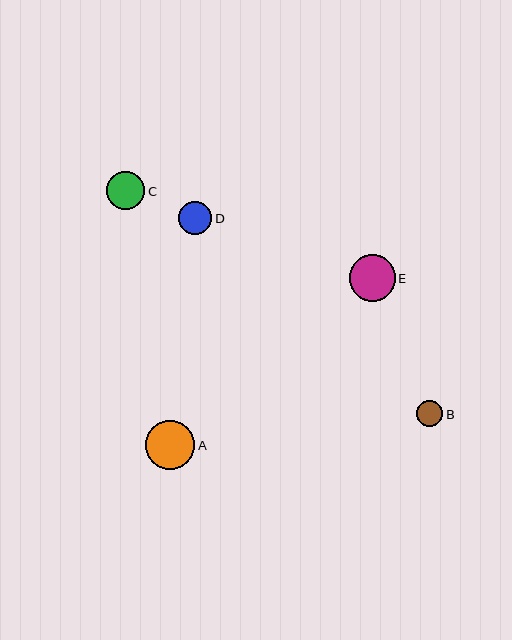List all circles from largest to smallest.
From largest to smallest: A, E, C, D, B.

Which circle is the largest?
Circle A is the largest with a size of approximately 49 pixels.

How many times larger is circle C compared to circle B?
Circle C is approximately 1.4 times the size of circle B.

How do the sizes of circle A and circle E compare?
Circle A and circle E are approximately the same size.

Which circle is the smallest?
Circle B is the smallest with a size of approximately 26 pixels.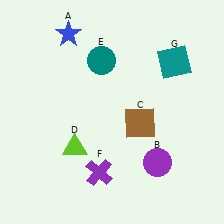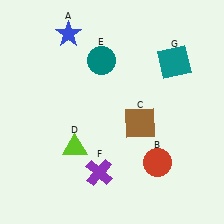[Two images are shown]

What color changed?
The circle (B) changed from purple in Image 1 to red in Image 2.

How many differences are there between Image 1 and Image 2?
There is 1 difference between the two images.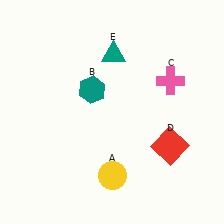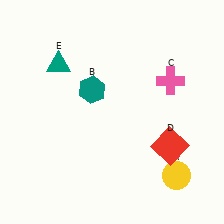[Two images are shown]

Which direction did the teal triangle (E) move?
The teal triangle (E) moved left.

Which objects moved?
The objects that moved are: the yellow circle (A), the teal triangle (E).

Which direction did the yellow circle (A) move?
The yellow circle (A) moved right.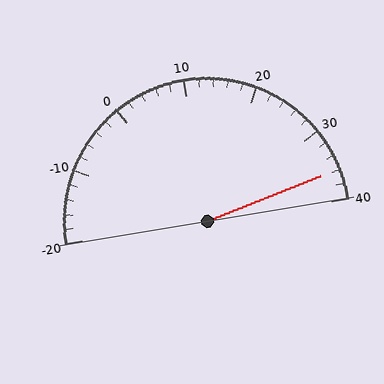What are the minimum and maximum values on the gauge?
The gauge ranges from -20 to 40.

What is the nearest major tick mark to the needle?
The nearest major tick mark is 40.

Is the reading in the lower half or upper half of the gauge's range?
The reading is in the upper half of the range (-20 to 40).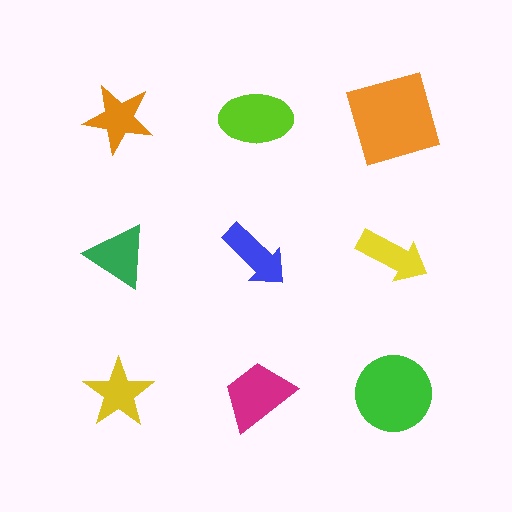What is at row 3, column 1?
A yellow star.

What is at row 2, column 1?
A green triangle.